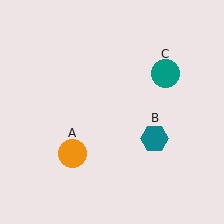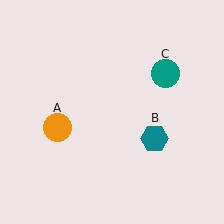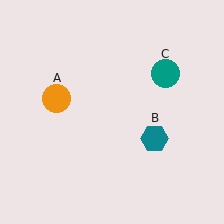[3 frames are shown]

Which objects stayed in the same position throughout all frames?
Teal hexagon (object B) and teal circle (object C) remained stationary.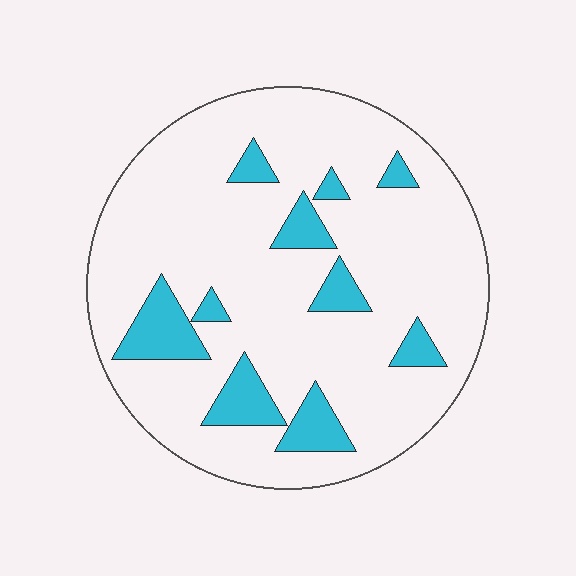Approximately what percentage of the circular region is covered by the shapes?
Approximately 15%.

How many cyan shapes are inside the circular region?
10.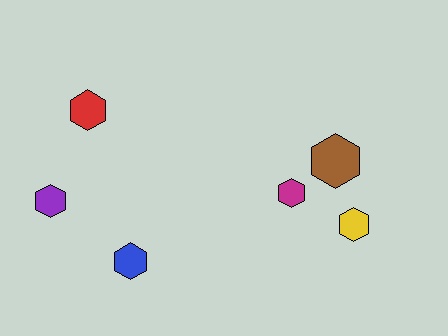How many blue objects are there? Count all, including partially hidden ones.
There is 1 blue object.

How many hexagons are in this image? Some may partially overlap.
There are 6 hexagons.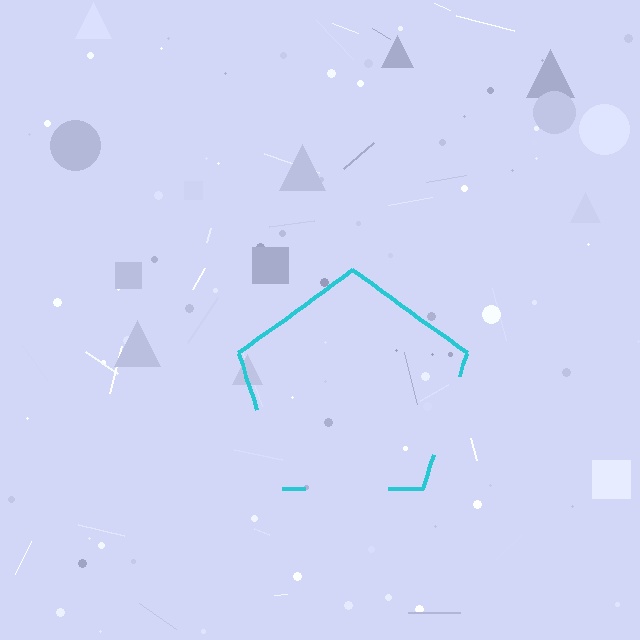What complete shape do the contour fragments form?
The contour fragments form a pentagon.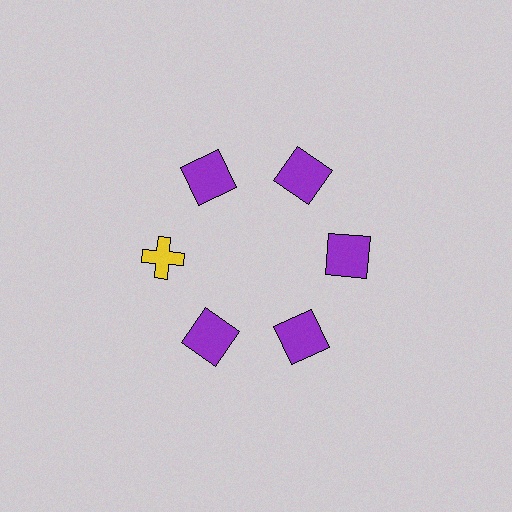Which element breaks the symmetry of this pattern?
The yellow cross at roughly the 9 o'clock position breaks the symmetry. All other shapes are purple squares.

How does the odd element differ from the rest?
It differs in both color (yellow instead of purple) and shape (cross instead of square).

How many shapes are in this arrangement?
There are 6 shapes arranged in a ring pattern.